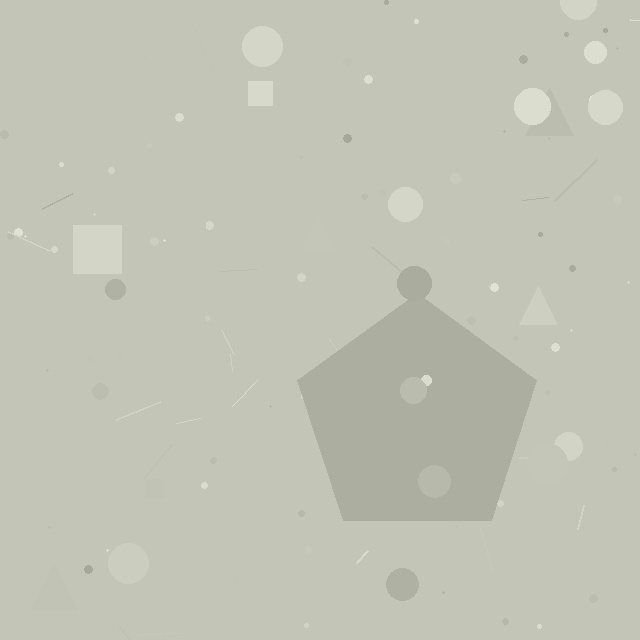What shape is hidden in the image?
A pentagon is hidden in the image.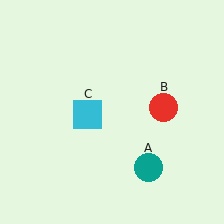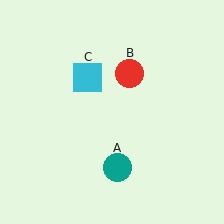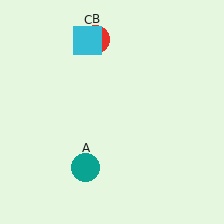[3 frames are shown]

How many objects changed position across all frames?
3 objects changed position: teal circle (object A), red circle (object B), cyan square (object C).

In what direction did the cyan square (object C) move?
The cyan square (object C) moved up.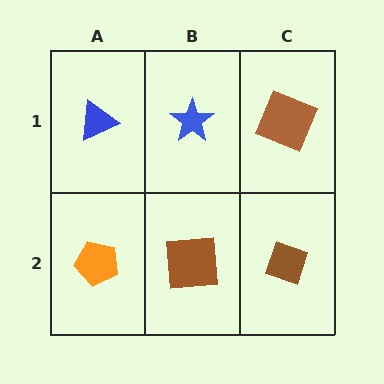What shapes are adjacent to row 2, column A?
A blue triangle (row 1, column A), a brown square (row 2, column B).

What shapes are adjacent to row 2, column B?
A blue star (row 1, column B), an orange pentagon (row 2, column A), a brown diamond (row 2, column C).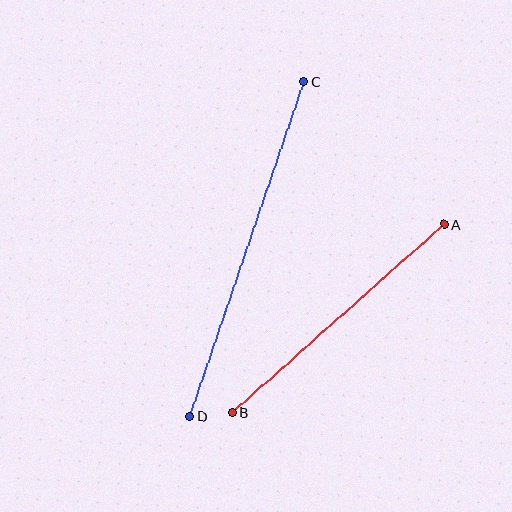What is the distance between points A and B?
The distance is approximately 283 pixels.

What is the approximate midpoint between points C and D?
The midpoint is at approximately (247, 249) pixels.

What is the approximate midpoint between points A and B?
The midpoint is at approximately (338, 318) pixels.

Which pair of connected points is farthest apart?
Points C and D are farthest apart.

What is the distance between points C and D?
The distance is approximately 353 pixels.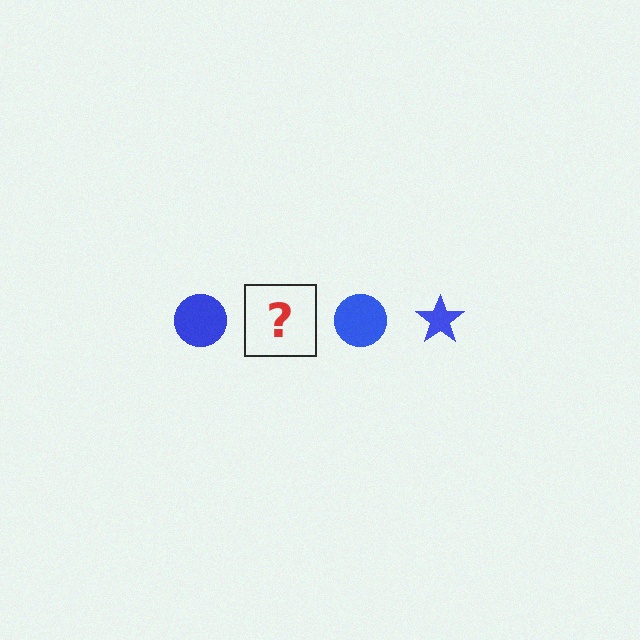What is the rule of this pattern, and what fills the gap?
The rule is that the pattern cycles through circle, star shapes in blue. The gap should be filled with a blue star.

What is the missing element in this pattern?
The missing element is a blue star.